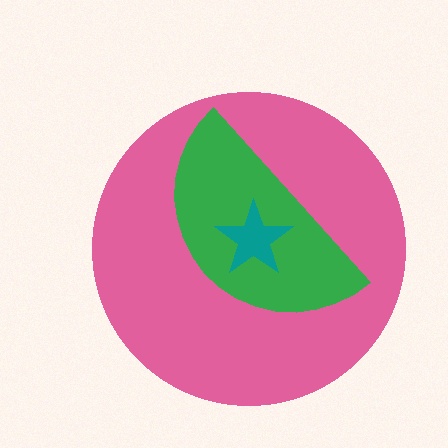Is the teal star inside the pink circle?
Yes.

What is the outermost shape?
The pink circle.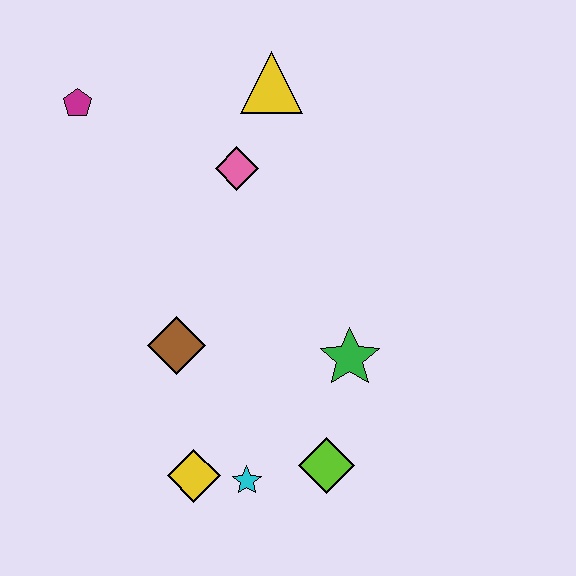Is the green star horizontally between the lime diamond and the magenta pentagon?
No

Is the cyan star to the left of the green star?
Yes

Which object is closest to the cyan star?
The yellow diamond is closest to the cyan star.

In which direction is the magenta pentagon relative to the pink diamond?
The magenta pentagon is to the left of the pink diamond.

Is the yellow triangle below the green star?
No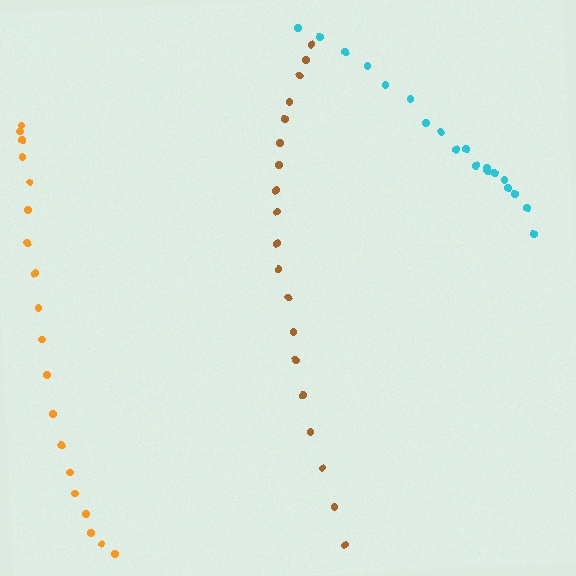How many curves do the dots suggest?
There are 3 distinct paths.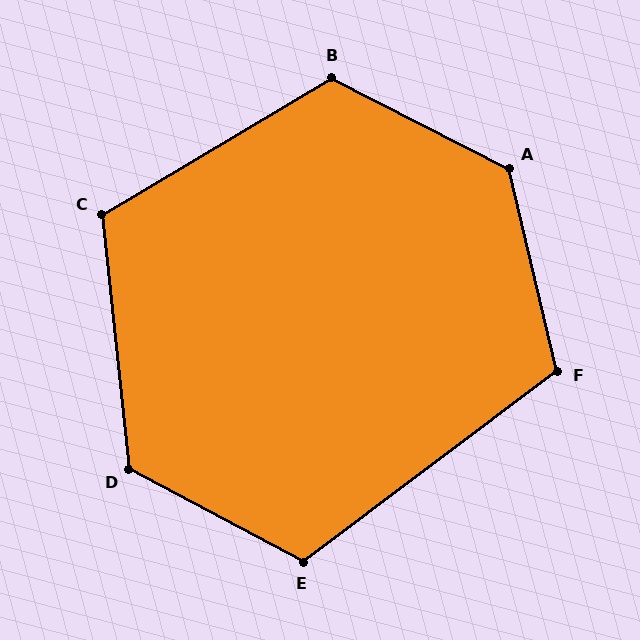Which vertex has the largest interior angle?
A, at approximately 130 degrees.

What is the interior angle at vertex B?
Approximately 122 degrees (obtuse).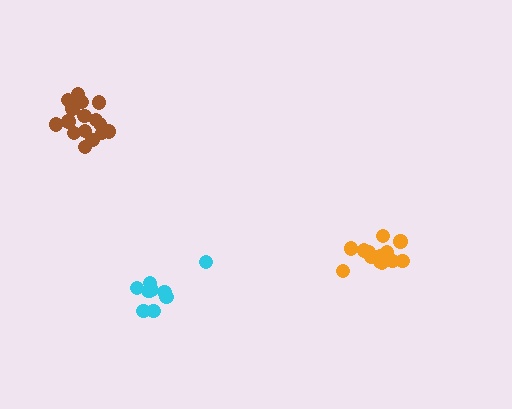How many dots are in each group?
Group 1: 16 dots, Group 2: 10 dots, Group 3: 13 dots (39 total).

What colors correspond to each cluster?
The clusters are colored: brown, cyan, orange.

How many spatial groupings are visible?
There are 3 spatial groupings.